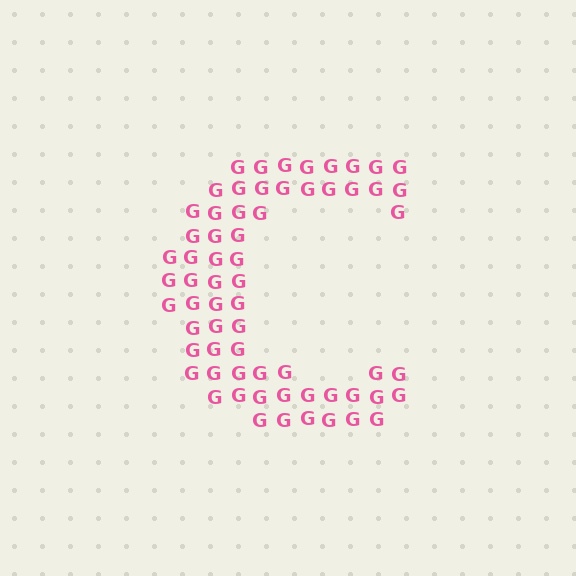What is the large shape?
The large shape is the letter C.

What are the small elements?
The small elements are letter G's.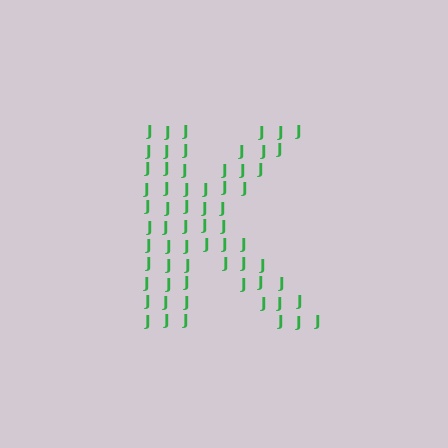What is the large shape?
The large shape is the letter K.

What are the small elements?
The small elements are letter J's.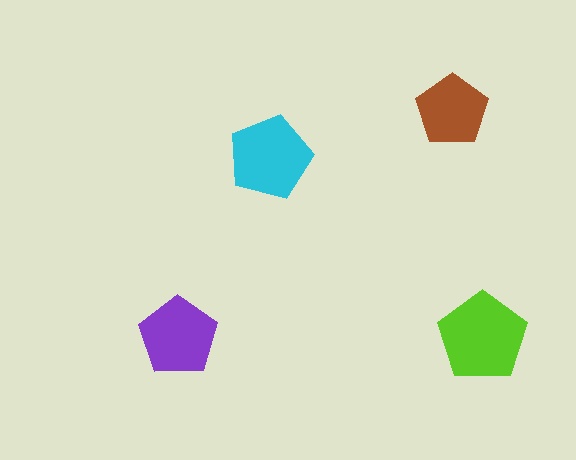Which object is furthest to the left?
The purple pentagon is leftmost.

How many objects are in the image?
There are 4 objects in the image.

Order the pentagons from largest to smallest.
the lime one, the cyan one, the purple one, the brown one.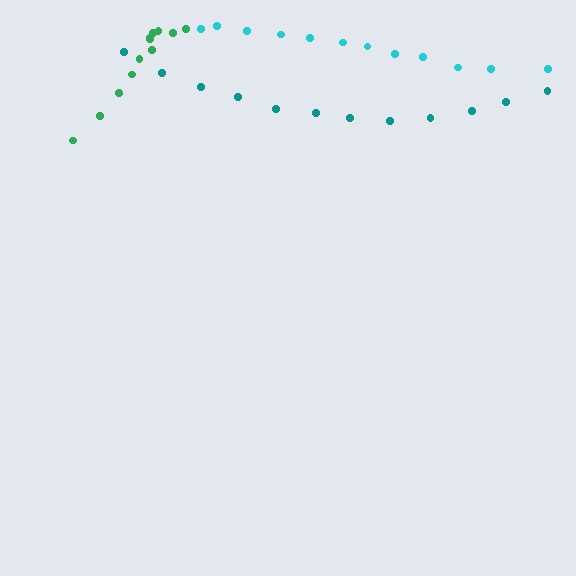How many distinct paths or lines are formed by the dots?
There are 3 distinct paths.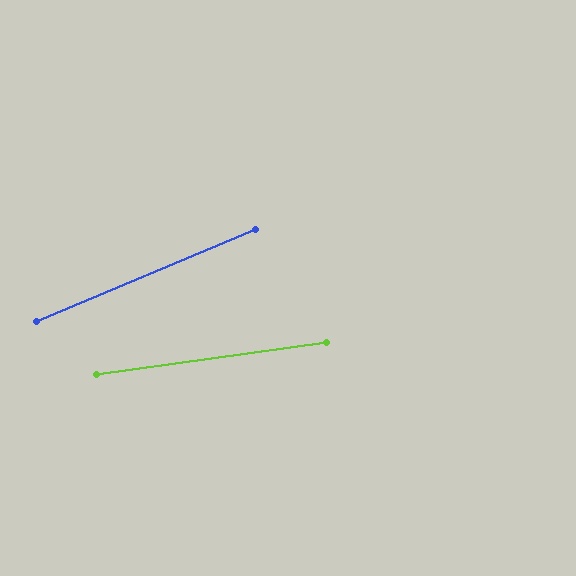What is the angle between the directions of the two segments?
Approximately 15 degrees.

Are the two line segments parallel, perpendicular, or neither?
Neither parallel nor perpendicular — they differ by about 15°.